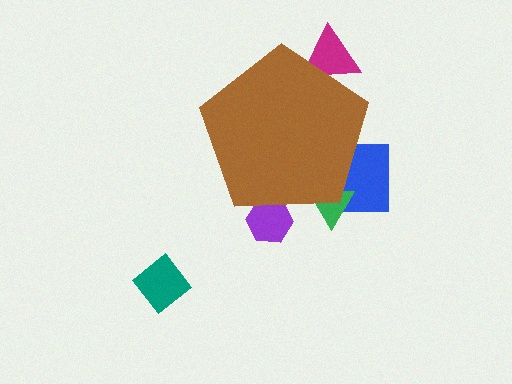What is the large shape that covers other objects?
A brown pentagon.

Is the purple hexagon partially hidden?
Yes, the purple hexagon is partially hidden behind the brown pentagon.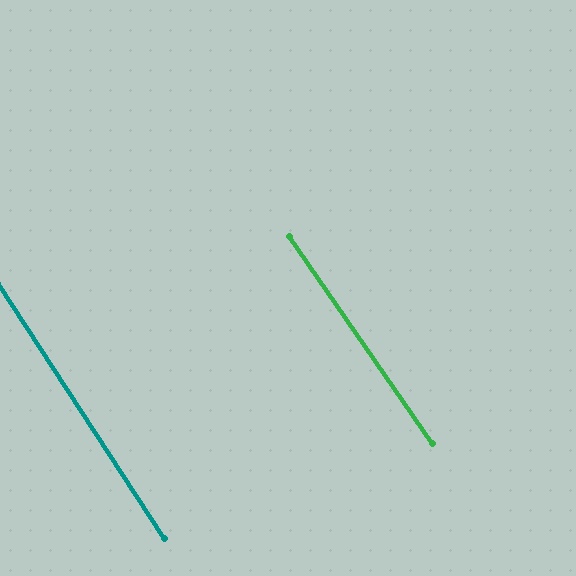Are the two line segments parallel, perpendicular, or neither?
Parallel — their directions differ by only 1.4°.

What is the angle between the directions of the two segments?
Approximately 1 degree.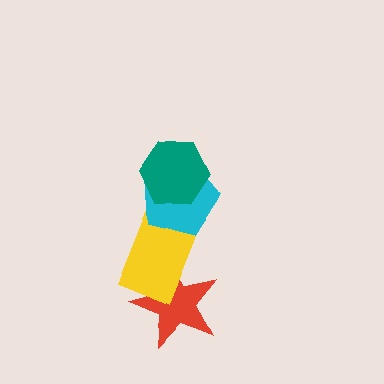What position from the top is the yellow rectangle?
The yellow rectangle is 3rd from the top.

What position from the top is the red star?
The red star is 4th from the top.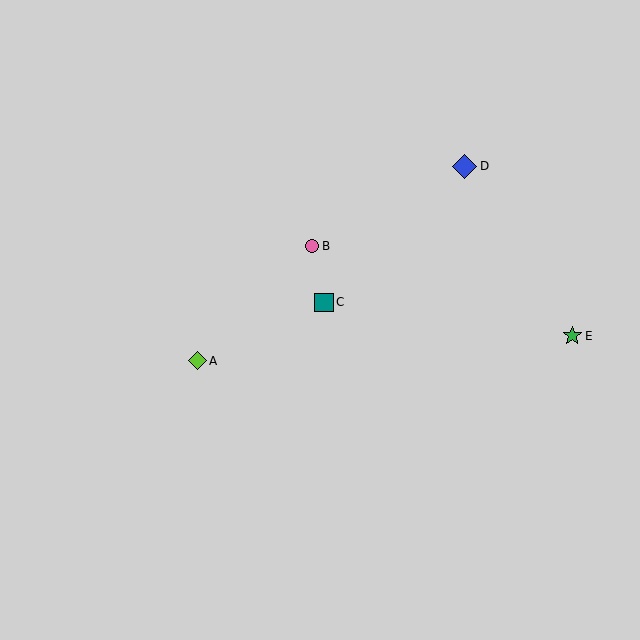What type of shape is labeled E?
Shape E is a green star.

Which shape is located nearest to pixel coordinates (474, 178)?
The blue diamond (labeled D) at (465, 166) is nearest to that location.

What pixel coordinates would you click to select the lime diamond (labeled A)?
Click at (197, 361) to select the lime diamond A.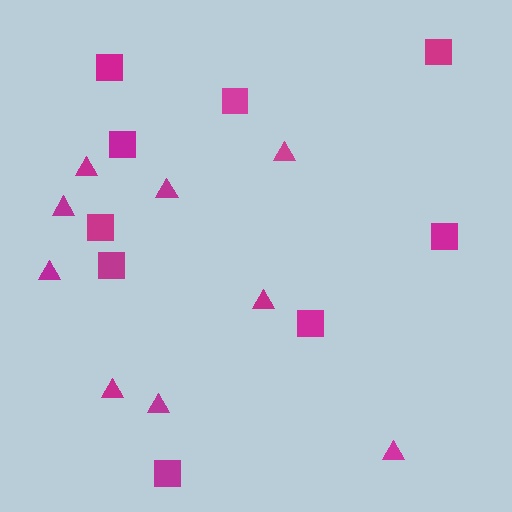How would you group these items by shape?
There are 2 groups: one group of triangles (9) and one group of squares (9).